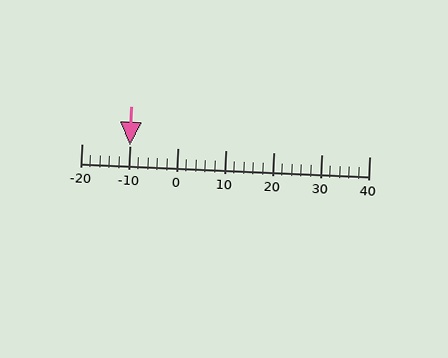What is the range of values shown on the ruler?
The ruler shows values from -20 to 40.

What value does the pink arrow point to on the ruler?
The pink arrow points to approximately -10.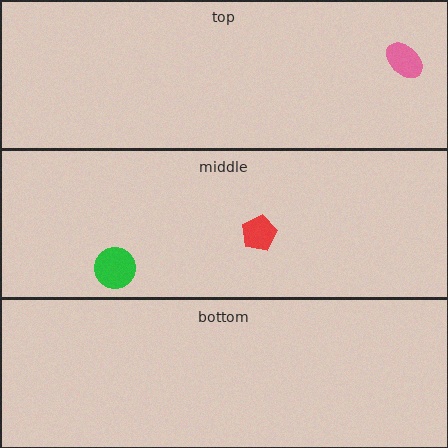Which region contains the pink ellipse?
The top region.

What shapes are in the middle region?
The green circle, the red pentagon.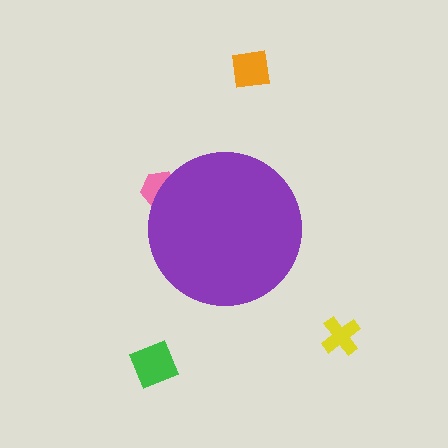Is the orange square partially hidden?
No, the orange square is fully visible.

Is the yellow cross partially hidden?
No, the yellow cross is fully visible.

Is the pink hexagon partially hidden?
Yes, the pink hexagon is partially hidden behind the purple circle.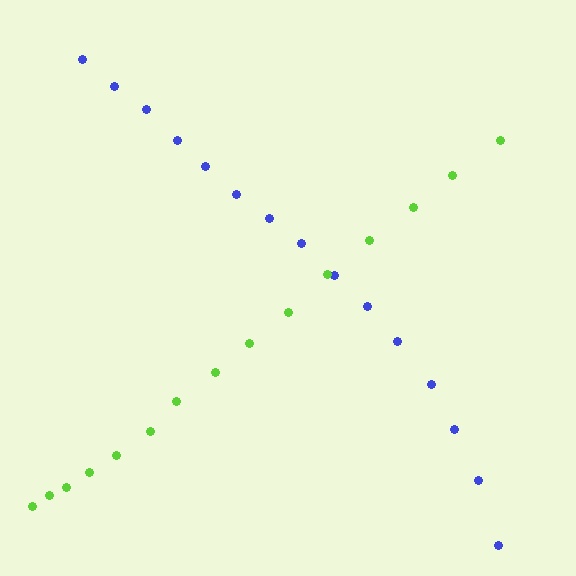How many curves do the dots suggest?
There are 2 distinct paths.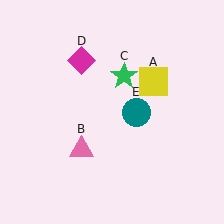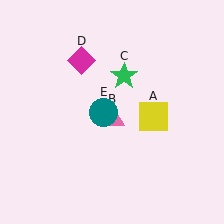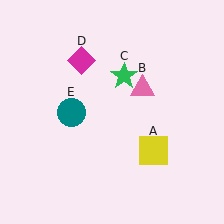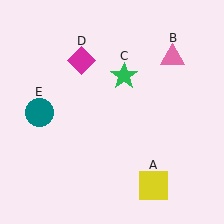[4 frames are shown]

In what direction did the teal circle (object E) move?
The teal circle (object E) moved left.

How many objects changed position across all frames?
3 objects changed position: yellow square (object A), pink triangle (object B), teal circle (object E).